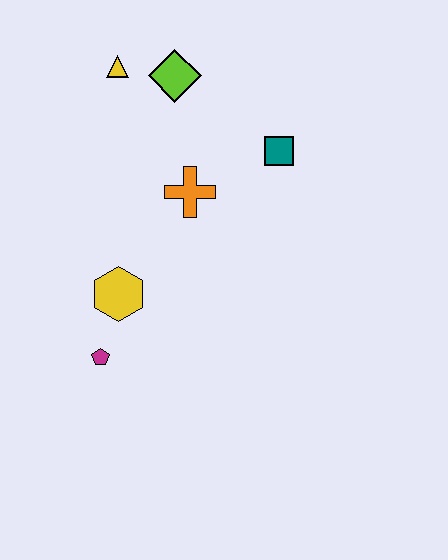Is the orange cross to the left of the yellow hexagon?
No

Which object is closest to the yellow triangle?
The lime diamond is closest to the yellow triangle.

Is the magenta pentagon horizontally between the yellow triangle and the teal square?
No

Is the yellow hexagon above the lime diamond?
No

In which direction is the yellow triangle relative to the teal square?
The yellow triangle is to the left of the teal square.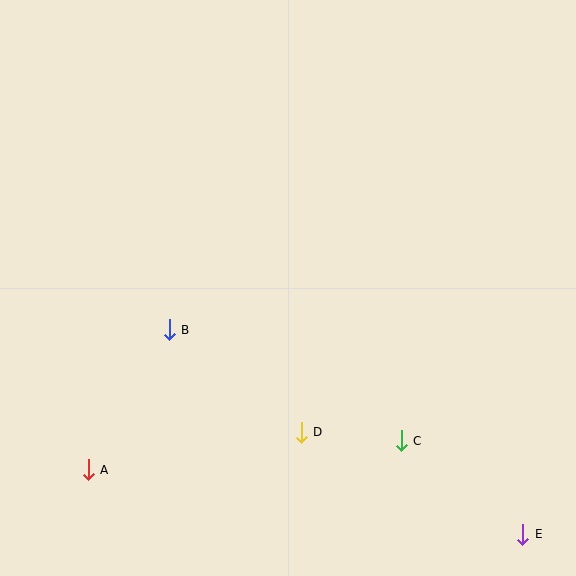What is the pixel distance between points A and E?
The distance between A and E is 440 pixels.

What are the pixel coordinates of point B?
Point B is at (169, 330).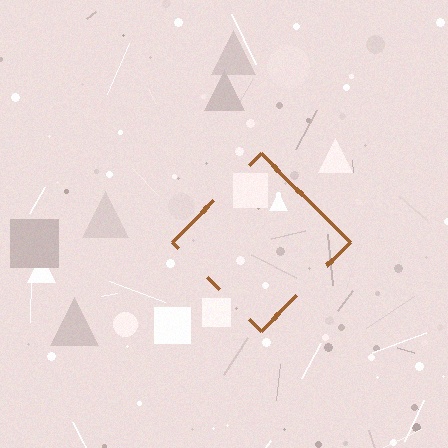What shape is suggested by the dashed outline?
The dashed outline suggests a diamond.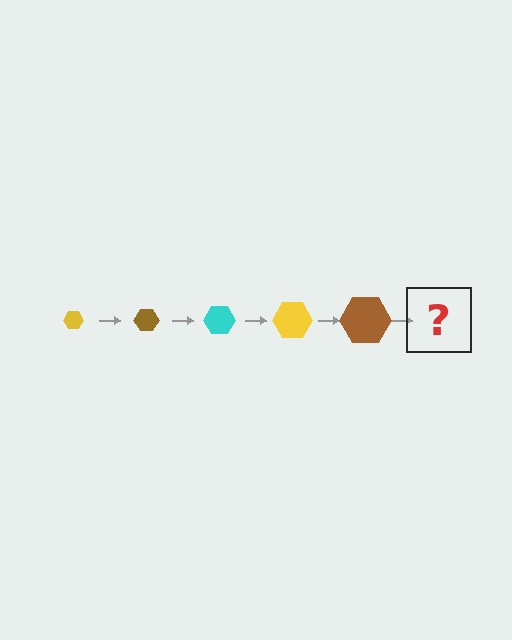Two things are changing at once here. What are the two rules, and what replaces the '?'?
The two rules are that the hexagon grows larger each step and the color cycles through yellow, brown, and cyan. The '?' should be a cyan hexagon, larger than the previous one.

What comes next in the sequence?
The next element should be a cyan hexagon, larger than the previous one.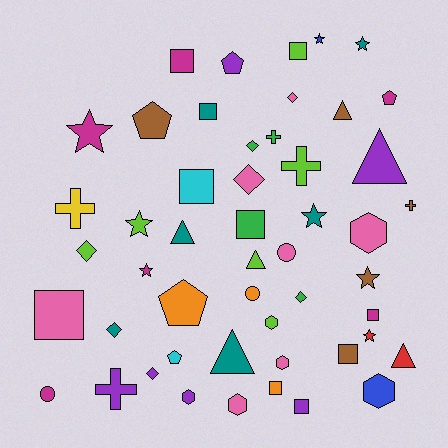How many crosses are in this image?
There are 5 crosses.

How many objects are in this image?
There are 50 objects.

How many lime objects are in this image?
There are 6 lime objects.